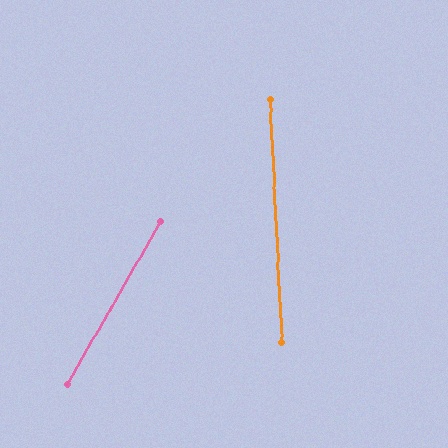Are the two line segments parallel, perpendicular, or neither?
Neither parallel nor perpendicular — they differ by about 32°.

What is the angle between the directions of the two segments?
Approximately 32 degrees.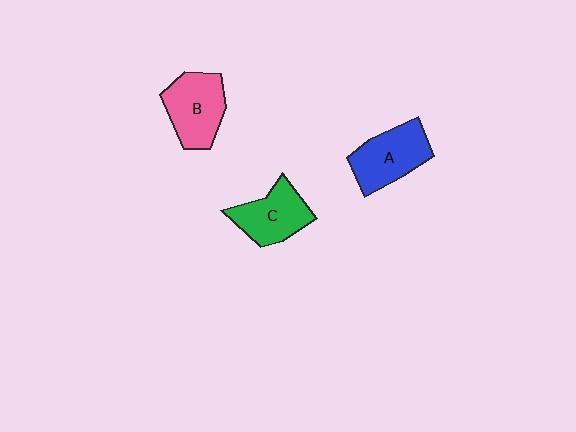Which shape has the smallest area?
Shape C (green).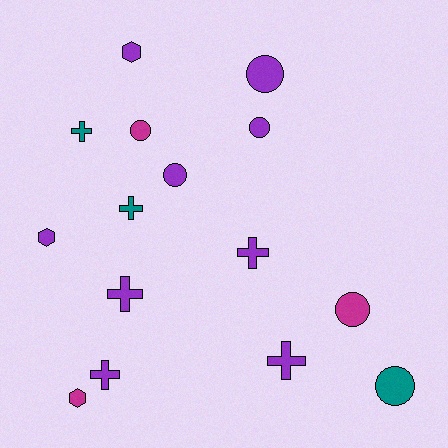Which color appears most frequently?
Purple, with 9 objects.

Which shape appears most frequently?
Circle, with 6 objects.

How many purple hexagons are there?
There are 2 purple hexagons.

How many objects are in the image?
There are 15 objects.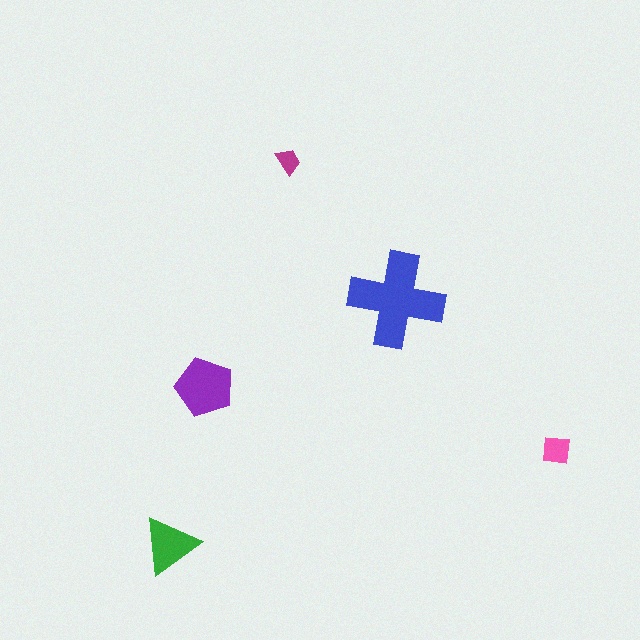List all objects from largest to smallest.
The blue cross, the purple pentagon, the green triangle, the pink square, the magenta trapezoid.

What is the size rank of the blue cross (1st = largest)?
1st.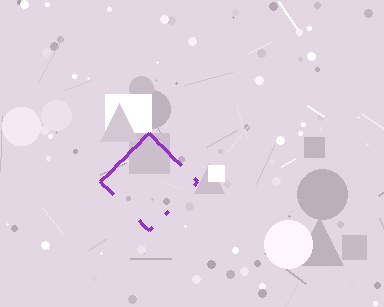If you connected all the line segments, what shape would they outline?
They would outline a diamond.